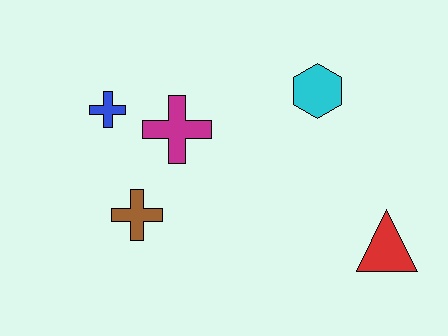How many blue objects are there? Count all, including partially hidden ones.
There is 1 blue object.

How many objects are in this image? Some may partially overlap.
There are 5 objects.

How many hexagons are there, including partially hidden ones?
There is 1 hexagon.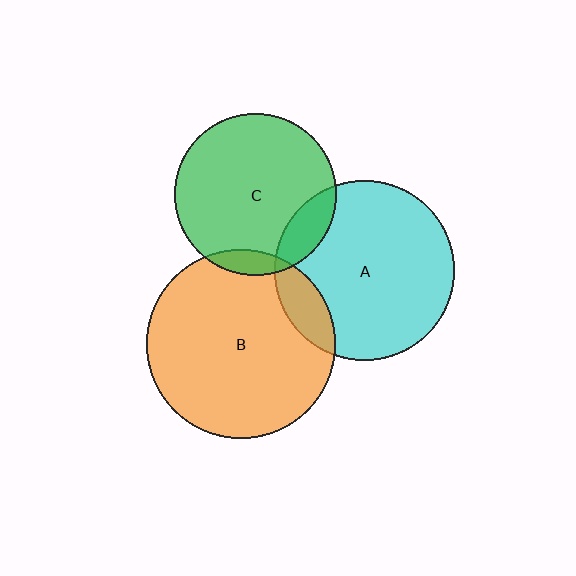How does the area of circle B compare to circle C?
Approximately 1.4 times.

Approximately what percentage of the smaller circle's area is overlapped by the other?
Approximately 10%.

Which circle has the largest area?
Circle B (orange).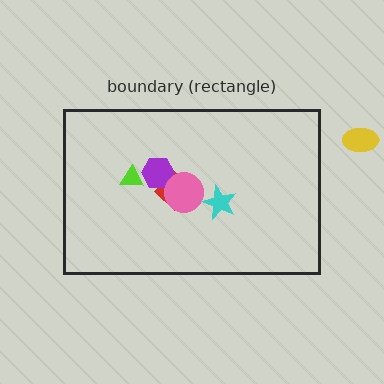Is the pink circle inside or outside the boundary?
Inside.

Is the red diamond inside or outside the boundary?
Inside.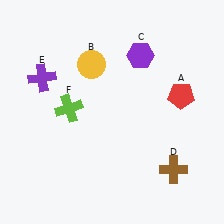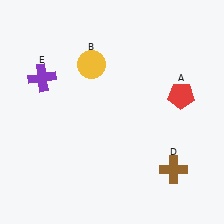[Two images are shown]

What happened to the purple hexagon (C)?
The purple hexagon (C) was removed in Image 2. It was in the top-right area of Image 1.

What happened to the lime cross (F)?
The lime cross (F) was removed in Image 2. It was in the top-left area of Image 1.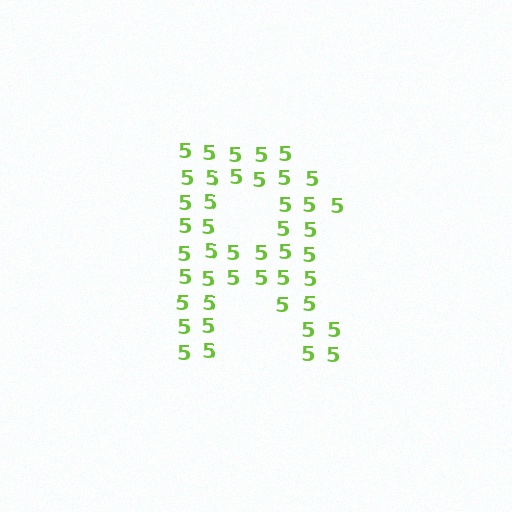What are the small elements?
The small elements are digit 5's.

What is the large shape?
The large shape is the letter R.